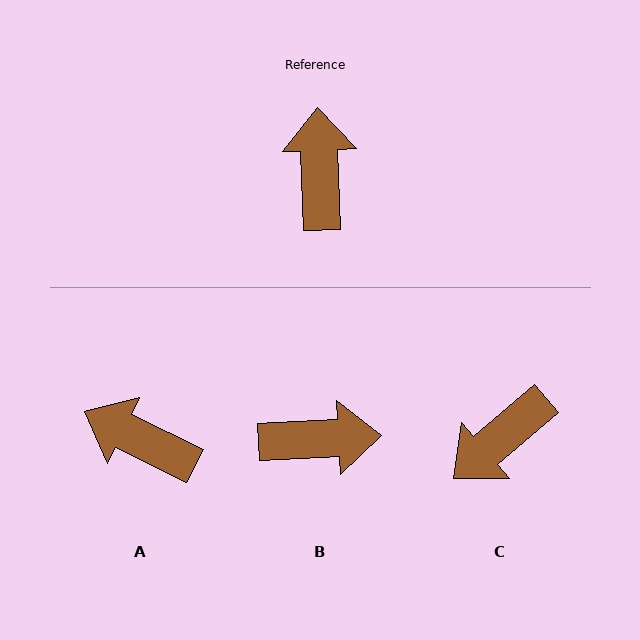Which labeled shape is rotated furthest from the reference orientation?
C, about 128 degrees away.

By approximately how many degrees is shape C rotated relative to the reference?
Approximately 128 degrees counter-clockwise.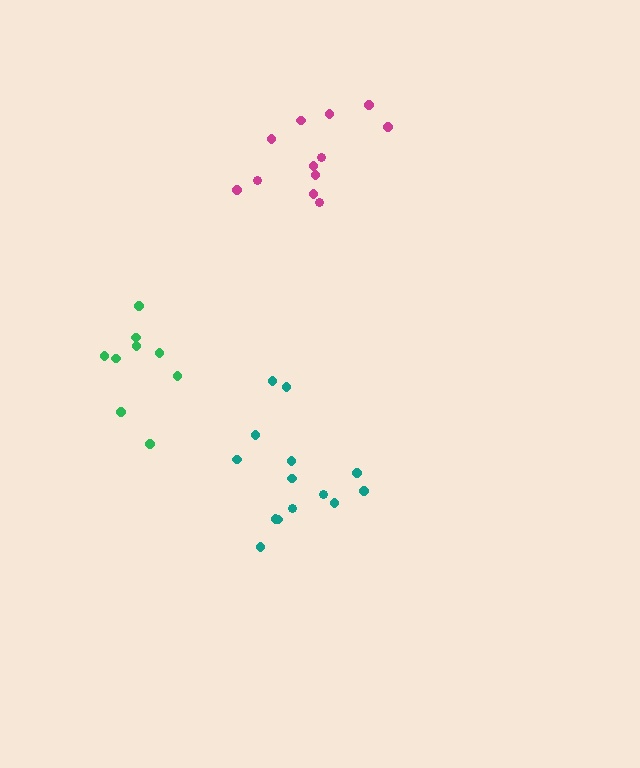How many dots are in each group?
Group 1: 14 dots, Group 2: 9 dots, Group 3: 12 dots (35 total).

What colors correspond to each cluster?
The clusters are colored: teal, green, magenta.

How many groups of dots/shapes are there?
There are 3 groups.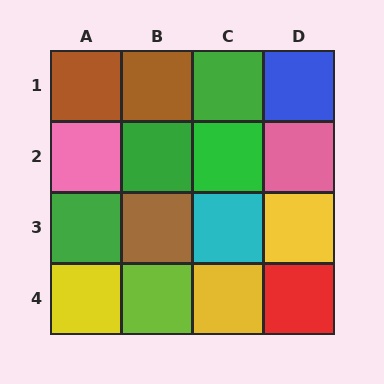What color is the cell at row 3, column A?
Green.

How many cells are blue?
1 cell is blue.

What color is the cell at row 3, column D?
Yellow.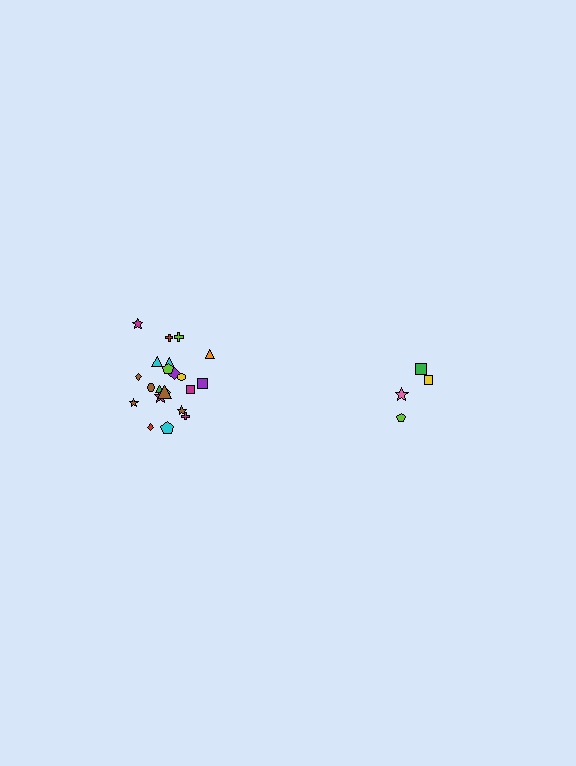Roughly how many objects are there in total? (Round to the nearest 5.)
Roughly 25 objects in total.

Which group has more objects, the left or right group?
The left group.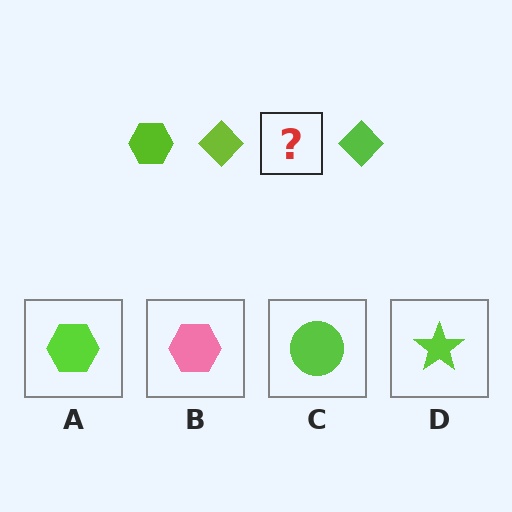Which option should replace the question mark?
Option A.